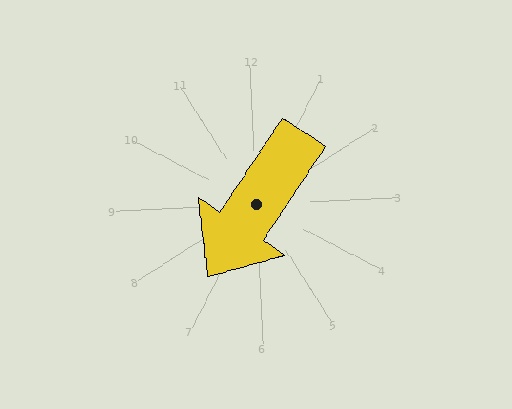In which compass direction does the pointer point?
Southwest.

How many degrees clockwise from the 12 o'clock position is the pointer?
Approximately 216 degrees.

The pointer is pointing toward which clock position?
Roughly 7 o'clock.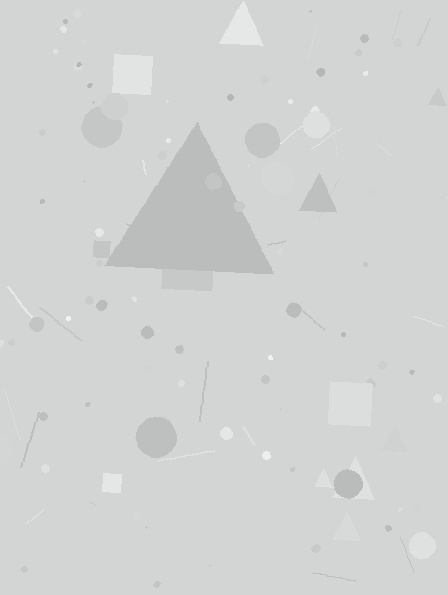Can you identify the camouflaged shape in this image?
The camouflaged shape is a triangle.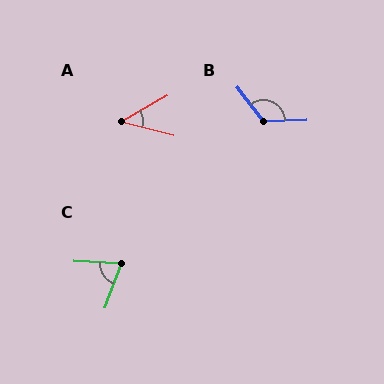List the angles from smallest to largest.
A (44°), C (72°), B (125°).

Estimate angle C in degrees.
Approximately 72 degrees.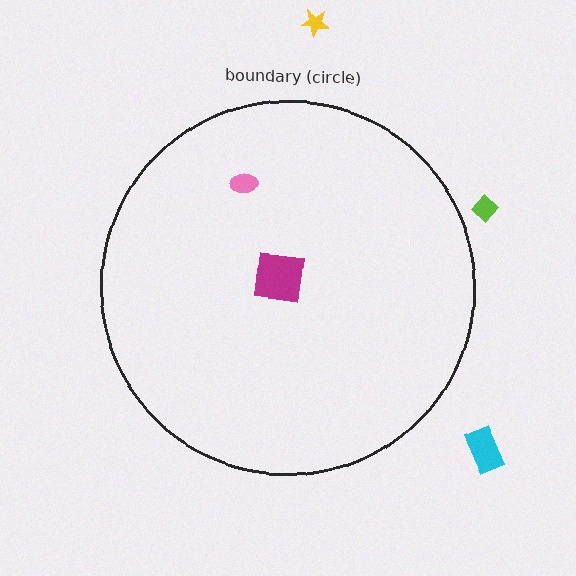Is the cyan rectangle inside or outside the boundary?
Outside.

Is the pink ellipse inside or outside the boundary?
Inside.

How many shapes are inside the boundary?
2 inside, 3 outside.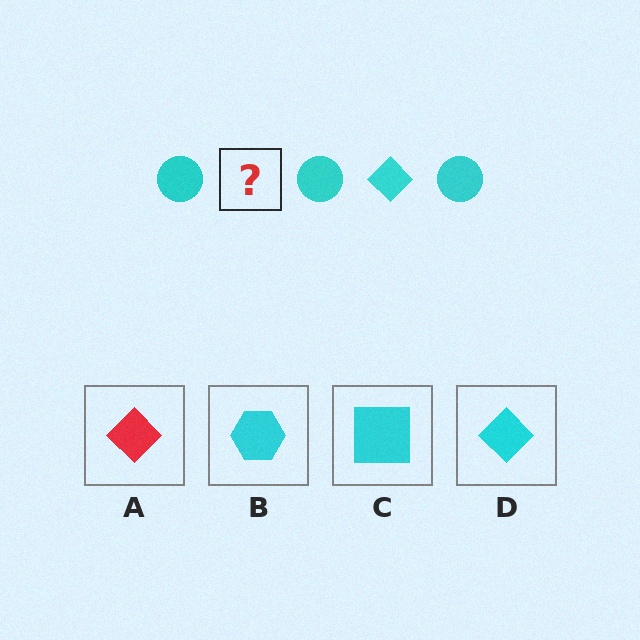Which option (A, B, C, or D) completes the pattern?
D.